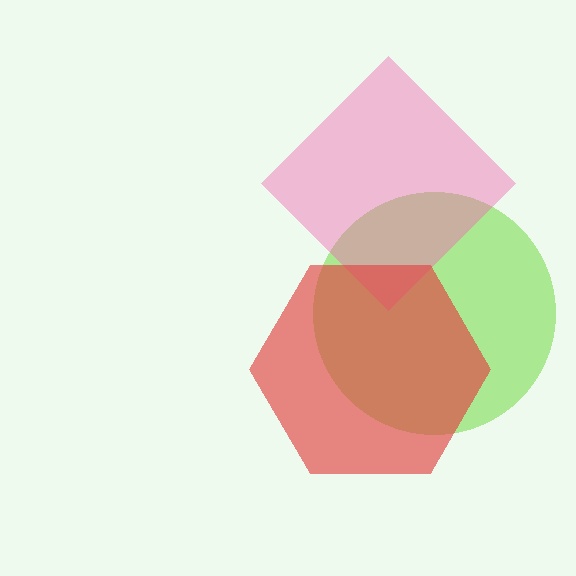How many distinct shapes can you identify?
There are 3 distinct shapes: a lime circle, a pink diamond, a red hexagon.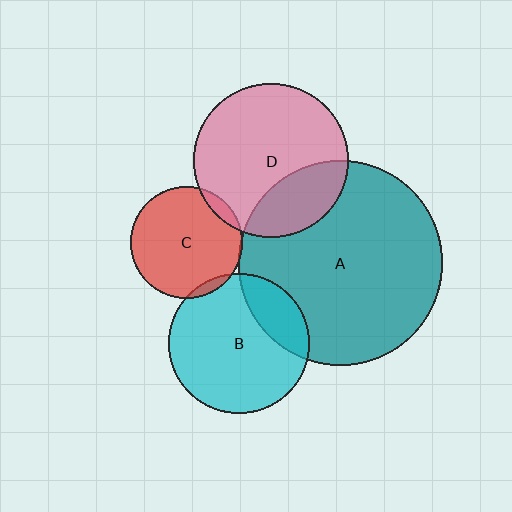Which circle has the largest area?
Circle A (teal).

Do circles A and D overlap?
Yes.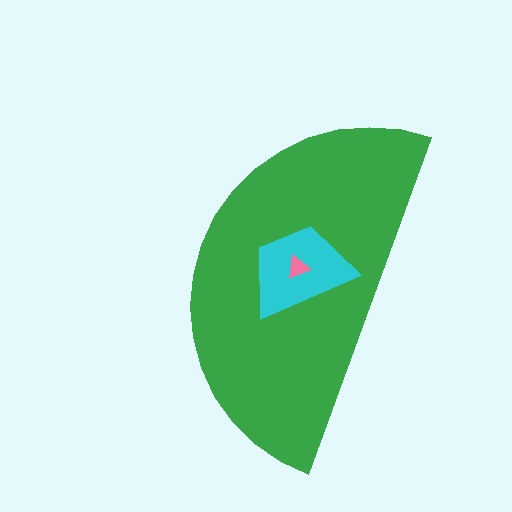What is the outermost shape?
The green semicircle.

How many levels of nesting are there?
3.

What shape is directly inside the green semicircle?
The cyan trapezoid.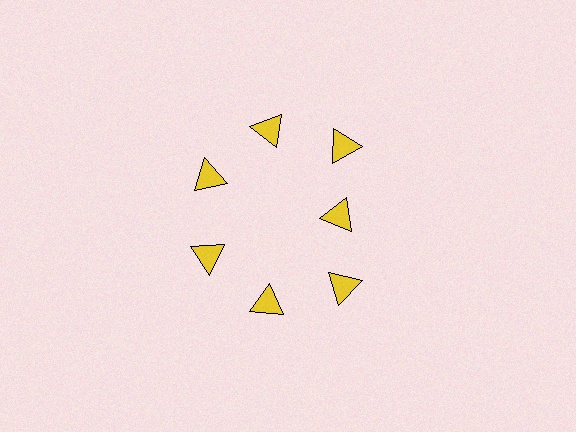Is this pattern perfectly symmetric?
No. The 7 yellow triangles are arranged in a ring, but one element near the 3 o'clock position is pulled inward toward the center, breaking the 7-fold rotational symmetry.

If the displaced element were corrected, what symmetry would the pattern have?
It would have 7-fold rotational symmetry — the pattern would map onto itself every 51 degrees.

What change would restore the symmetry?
The symmetry would be restored by moving it outward, back onto the ring so that all 7 triangles sit at equal angles and equal distance from the center.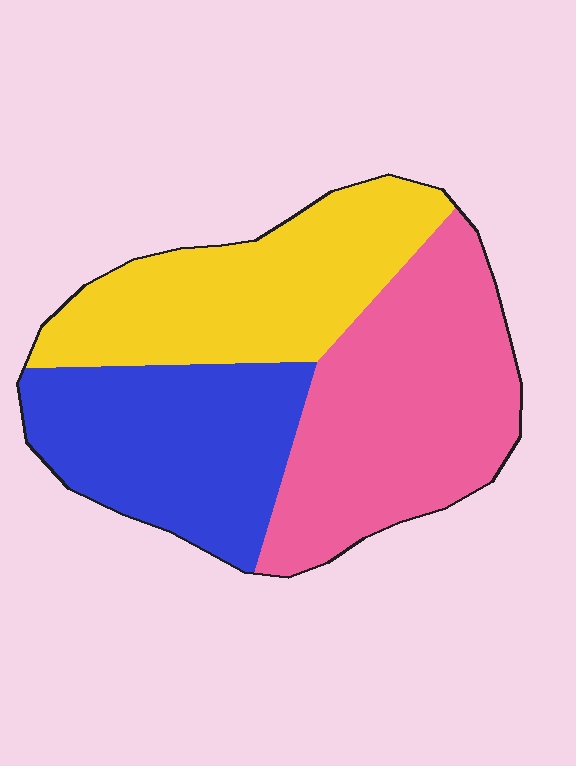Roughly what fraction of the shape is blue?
Blue covers 30% of the shape.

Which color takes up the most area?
Pink, at roughly 40%.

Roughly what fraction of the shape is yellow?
Yellow takes up between a sixth and a third of the shape.